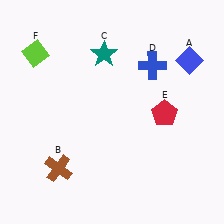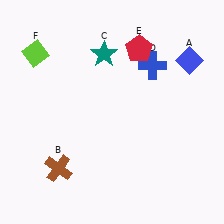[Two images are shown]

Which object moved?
The red pentagon (E) moved up.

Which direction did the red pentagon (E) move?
The red pentagon (E) moved up.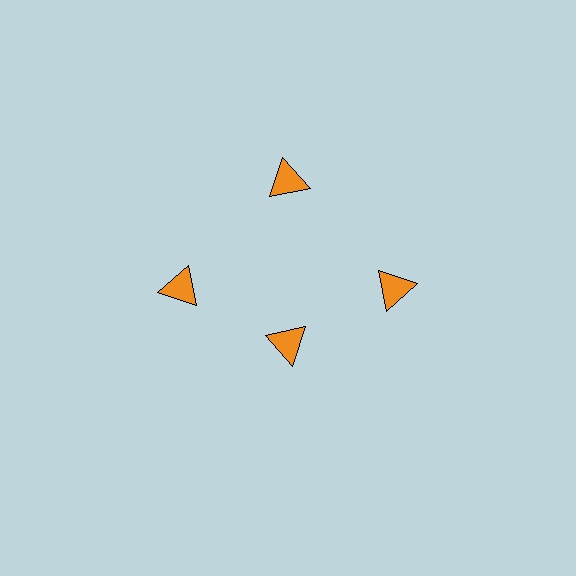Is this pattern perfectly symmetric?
No. The 4 orange triangles are arranged in a ring, but one element near the 6 o'clock position is pulled inward toward the center, breaking the 4-fold rotational symmetry.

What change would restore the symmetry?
The symmetry would be restored by moving it outward, back onto the ring so that all 4 triangles sit at equal angles and equal distance from the center.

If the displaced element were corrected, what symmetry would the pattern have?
It would have 4-fold rotational symmetry — the pattern would map onto itself every 90 degrees.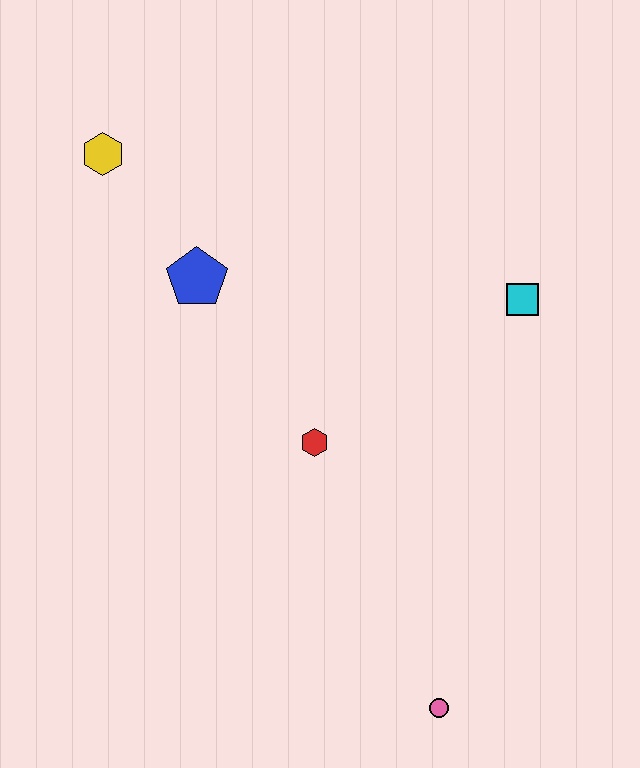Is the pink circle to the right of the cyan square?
No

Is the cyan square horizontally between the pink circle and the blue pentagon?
No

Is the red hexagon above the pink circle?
Yes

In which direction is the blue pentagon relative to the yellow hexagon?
The blue pentagon is below the yellow hexagon.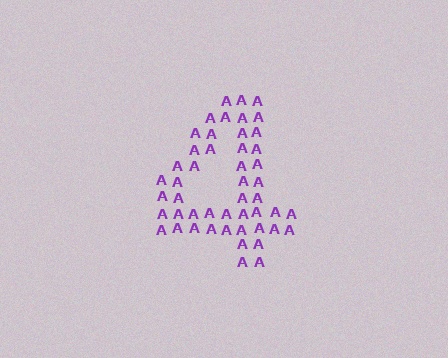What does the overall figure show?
The overall figure shows the digit 4.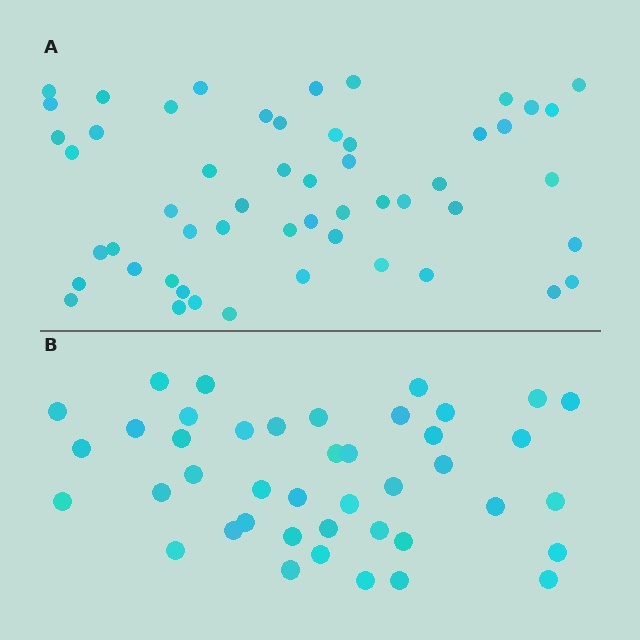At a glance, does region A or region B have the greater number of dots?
Region A (the top region) has more dots.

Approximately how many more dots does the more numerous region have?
Region A has roughly 12 or so more dots than region B.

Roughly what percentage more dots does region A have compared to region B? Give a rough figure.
About 25% more.